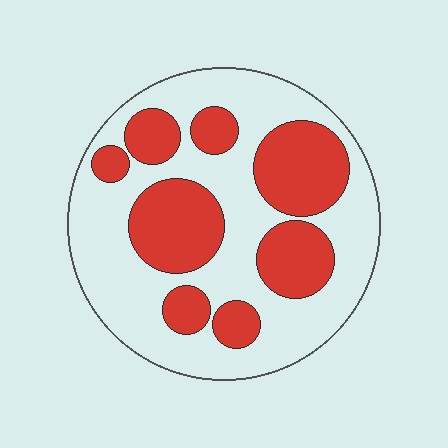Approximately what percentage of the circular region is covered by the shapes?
Approximately 35%.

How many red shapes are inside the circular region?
8.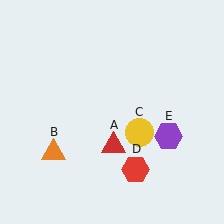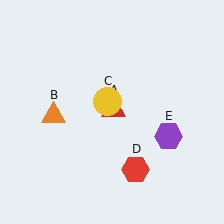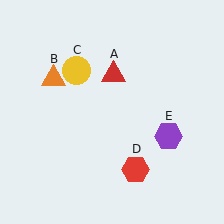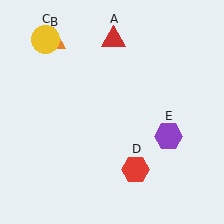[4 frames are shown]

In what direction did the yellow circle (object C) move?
The yellow circle (object C) moved up and to the left.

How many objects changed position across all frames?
3 objects changed position: red triangle (object A), orange triangle (object B), yellow circle (object C).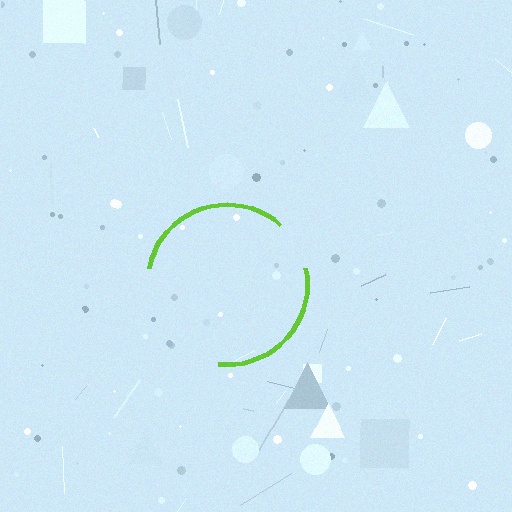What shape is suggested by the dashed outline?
The dashed outline suggests a circle.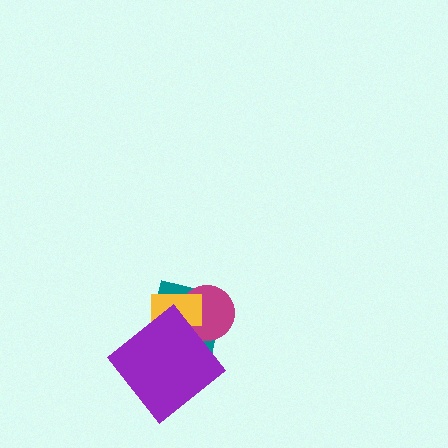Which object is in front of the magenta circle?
The yellow rectangle is in front of the magenta circle.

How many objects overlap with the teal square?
3 objects overlap with the teal square.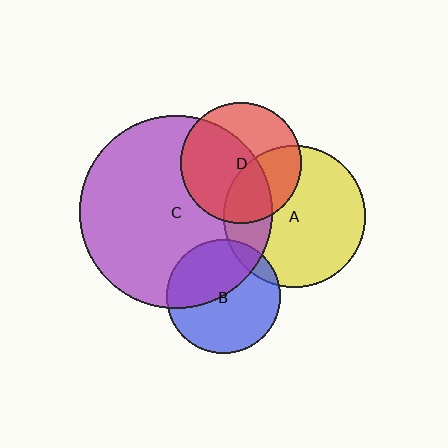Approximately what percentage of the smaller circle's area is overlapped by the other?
Approximately 35%.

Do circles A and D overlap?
Yes.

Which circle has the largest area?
Circle C (purple).